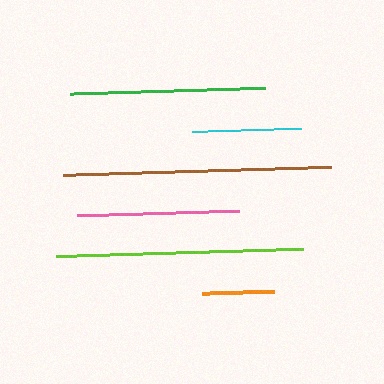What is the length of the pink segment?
The pink segment is approximately 162 pixels long.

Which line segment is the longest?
The brown line is the longest at approximately 268 pixels.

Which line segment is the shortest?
The orange line is the shortest at approximately 72 pixels.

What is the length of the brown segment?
The brown segment is approximately 268 pixels long.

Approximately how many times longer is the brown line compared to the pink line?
The brown line is approximately 1.7 times the length of the pink line.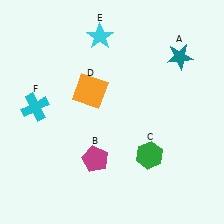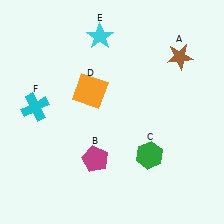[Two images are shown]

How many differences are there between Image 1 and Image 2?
There is 1 difference between the two images.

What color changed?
The star (A) changed from teal in Image 1 to brown in Image 2.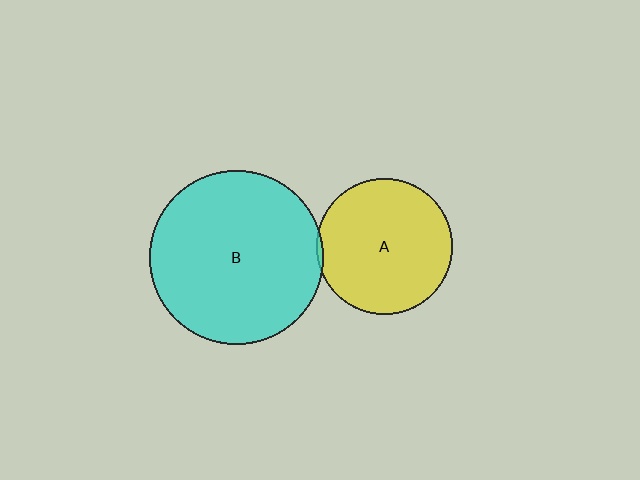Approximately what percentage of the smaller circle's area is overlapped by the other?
Approximately 5%.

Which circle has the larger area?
Circle B (cyan).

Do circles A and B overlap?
Yes.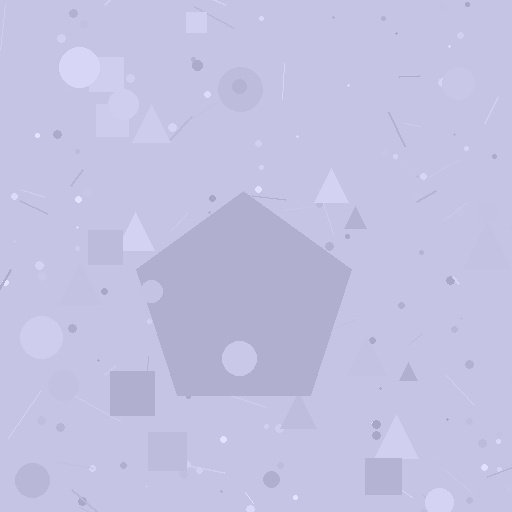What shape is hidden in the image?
A pentagon is hidden in the image.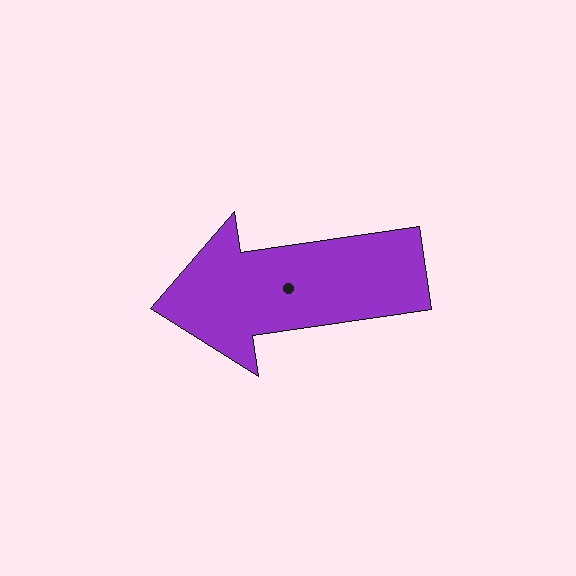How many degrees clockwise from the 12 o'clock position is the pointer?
Approximately 262 degrees.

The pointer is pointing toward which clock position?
Roughly 9 o'clock.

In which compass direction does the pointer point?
West.